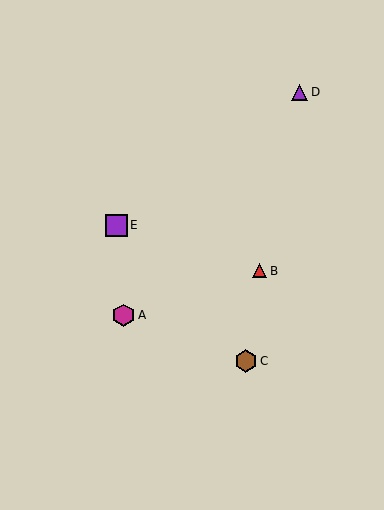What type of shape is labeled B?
Shape B is a red triangle.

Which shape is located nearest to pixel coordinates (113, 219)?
The purple square (labeled E) at (116, 225) is nearest to that location.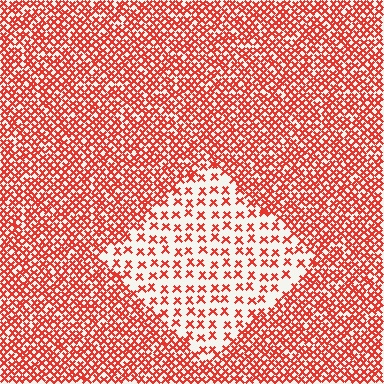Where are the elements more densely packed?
The elements are more densely packed outside the diamond boundary.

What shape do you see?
I see a diamond.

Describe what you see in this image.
The image contains small red elements arranged at two different densities. A diamond-shaped region is visible where the elements are less densely packed than the surrounding area.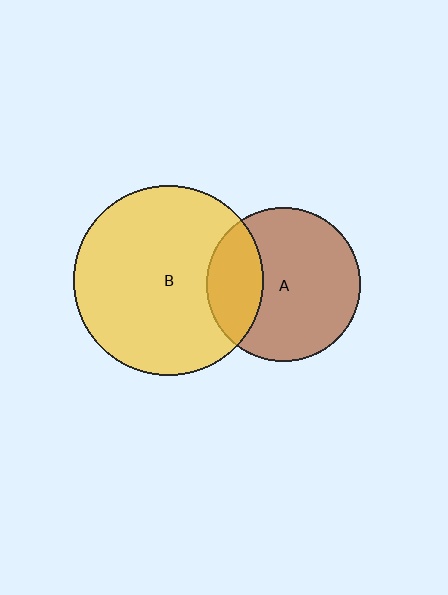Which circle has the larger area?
Circle B (yellow).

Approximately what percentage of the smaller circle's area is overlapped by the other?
Approximately 25%.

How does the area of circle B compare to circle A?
Approximately 1.5 times.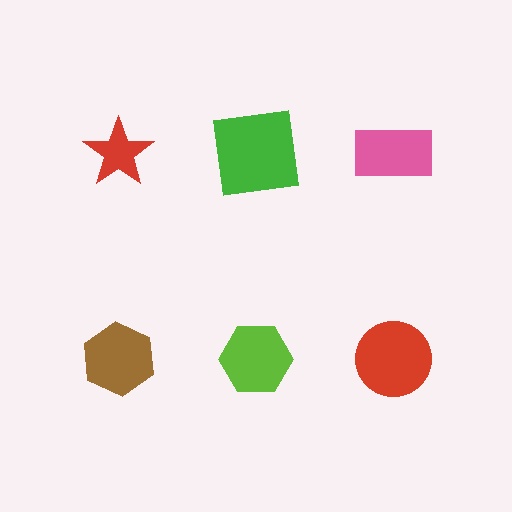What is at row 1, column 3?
A pink rectangle.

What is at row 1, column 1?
A red star.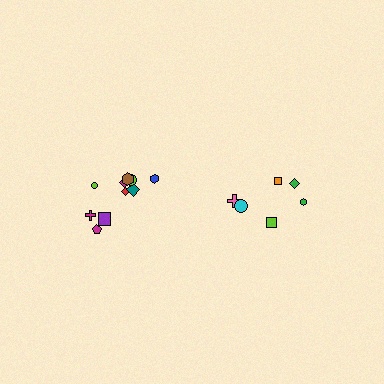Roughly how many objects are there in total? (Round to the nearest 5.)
Roughly 15 objects in total.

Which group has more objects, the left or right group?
The left group.